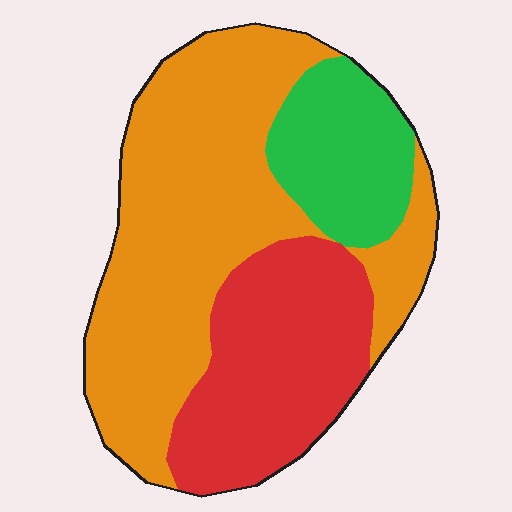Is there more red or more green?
Red.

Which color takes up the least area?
Green, at roughly 15%.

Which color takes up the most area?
Orange, at roughly 55%.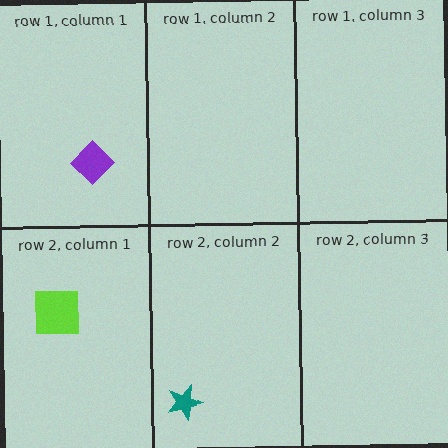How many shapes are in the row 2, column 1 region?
1.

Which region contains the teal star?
The row 2, column 2 region.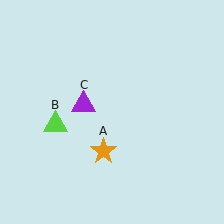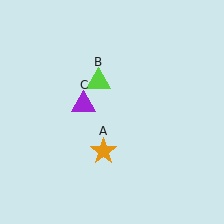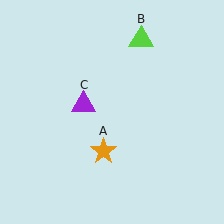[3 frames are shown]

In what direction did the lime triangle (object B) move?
The lime triangle (object B) moved up and to the right.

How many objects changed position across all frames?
1 object changed position: lime triangle (object B).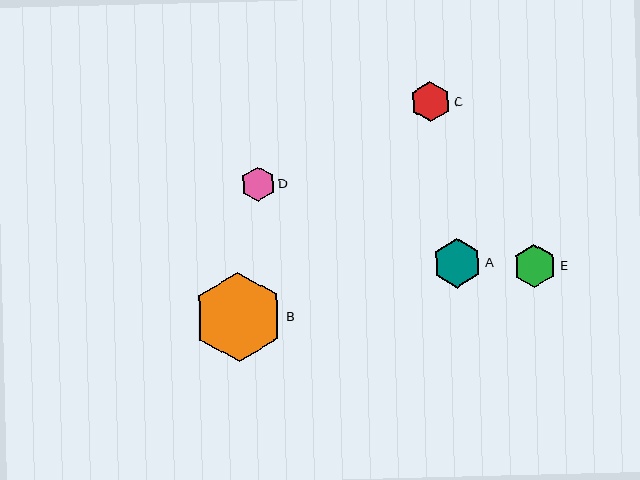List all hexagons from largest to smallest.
From largest to smallest: B, A, E, C, D.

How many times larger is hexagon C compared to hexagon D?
Hexagon C is approximately 1.2 times the size of hexagon D.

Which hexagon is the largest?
Hexagon B is the largest with a size of approximately 90 pixels.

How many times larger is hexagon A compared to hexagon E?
Hexagon A is approximately 1.1 times the size of hexagon E.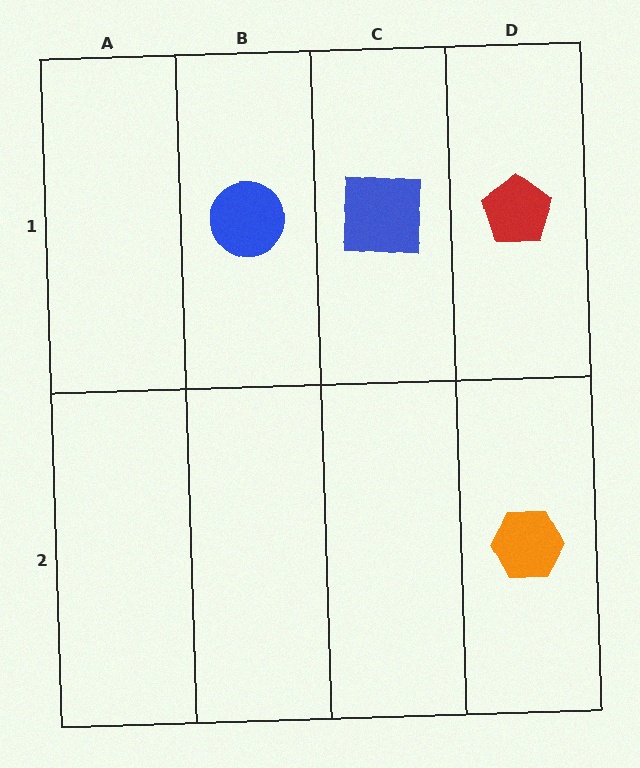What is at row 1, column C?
A blue square.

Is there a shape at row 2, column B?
No, that cell is empty.